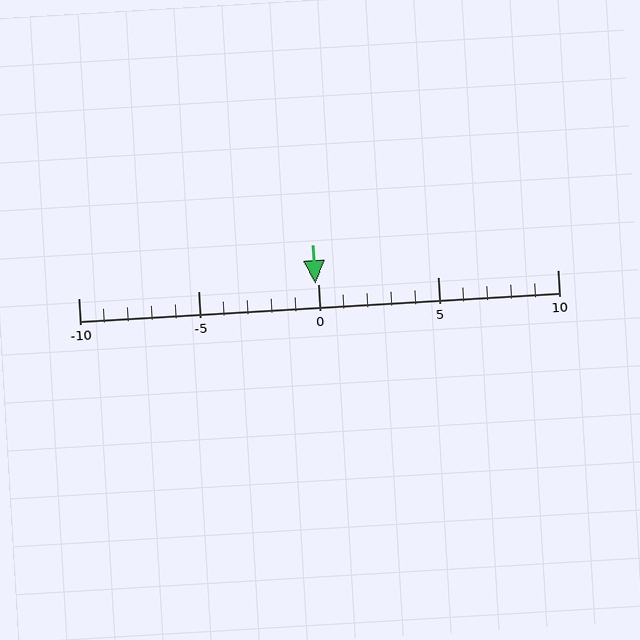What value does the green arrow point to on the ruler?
The green arrow points to approximately 0.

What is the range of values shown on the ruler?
The ruler shows values from -10 to 10.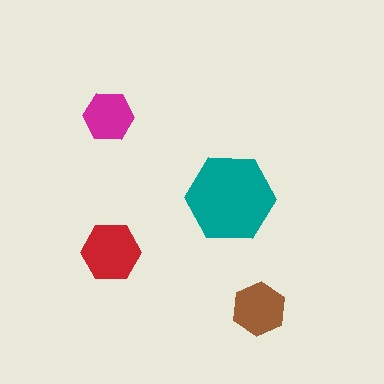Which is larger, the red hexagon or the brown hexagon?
The red one.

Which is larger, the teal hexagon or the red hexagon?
The teal one.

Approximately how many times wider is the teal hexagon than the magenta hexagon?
About 2 times wider.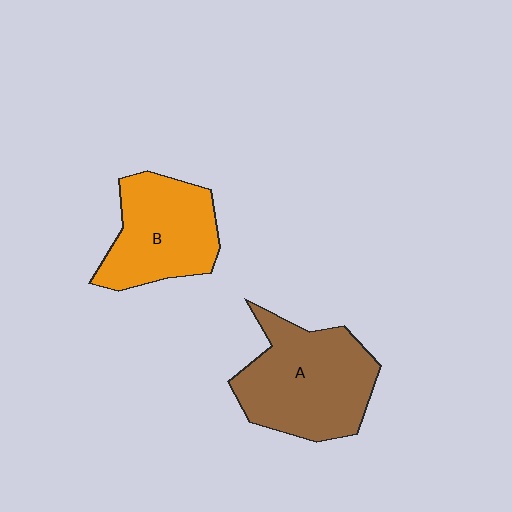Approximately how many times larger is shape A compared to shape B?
Approximately 1.3 times.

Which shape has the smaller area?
Shape B (orange).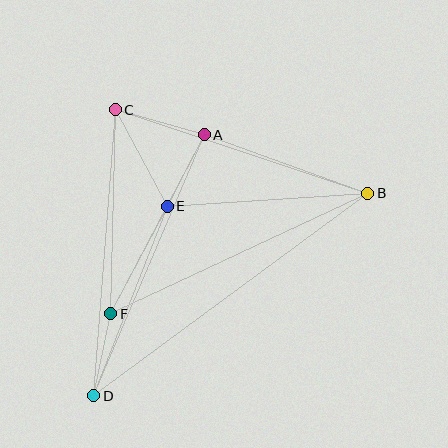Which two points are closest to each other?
Points A and E are closest to each other.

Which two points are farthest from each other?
Points B and D are farthest from each other.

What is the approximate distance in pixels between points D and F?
The distance between D and F is approximately 84 pixels.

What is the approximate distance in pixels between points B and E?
The distance between B and E is approximately 201 pixels.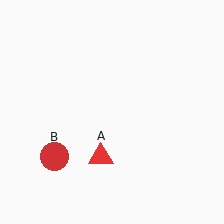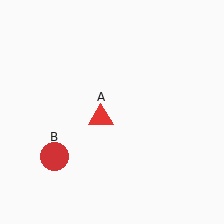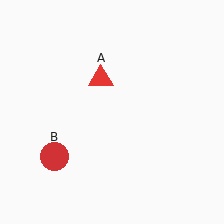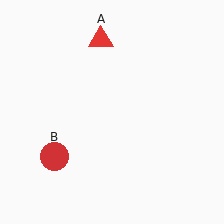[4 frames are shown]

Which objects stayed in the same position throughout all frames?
Red circle (object B) remained stationary.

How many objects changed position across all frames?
1 object changed position: red triangle (object A).